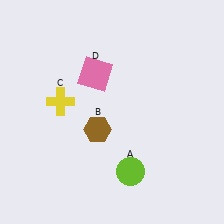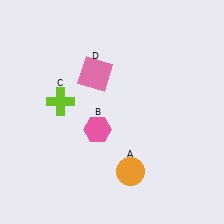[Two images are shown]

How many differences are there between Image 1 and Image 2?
There are 3 differences between the two images.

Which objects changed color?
A changed from lime to orange. B changed from brown to pink. C changed from yellow to lime.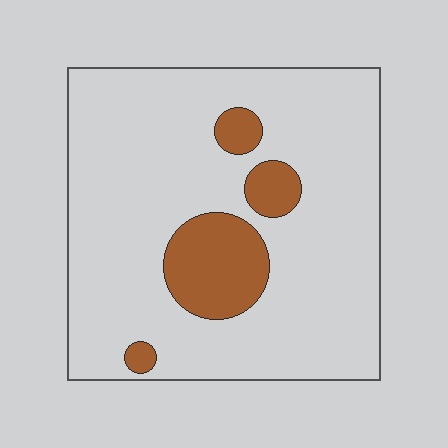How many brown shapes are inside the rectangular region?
4.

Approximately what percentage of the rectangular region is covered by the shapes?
Approximately 15%.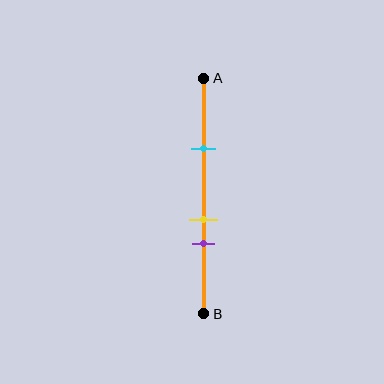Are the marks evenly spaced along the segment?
No, the marks are not evenly spaced.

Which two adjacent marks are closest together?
The yellow and purple marks are the closest adjacent pair.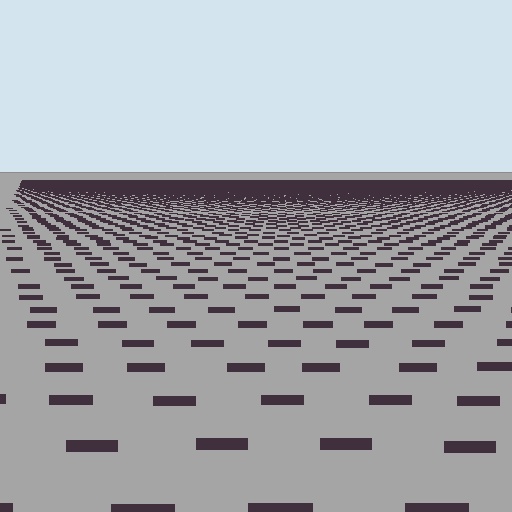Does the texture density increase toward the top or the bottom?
Density increases toward the top.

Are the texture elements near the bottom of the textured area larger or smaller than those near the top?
Larger. Near the bottom, elements are closer to the viewer and appear at a bigger on-screen size.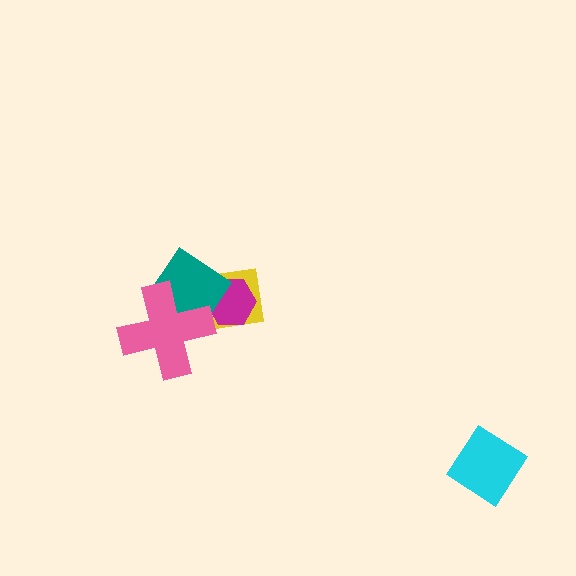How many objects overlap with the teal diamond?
3 objects overlap with the teal diamond.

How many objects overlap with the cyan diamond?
0 objects overlap with the cyan diamond.